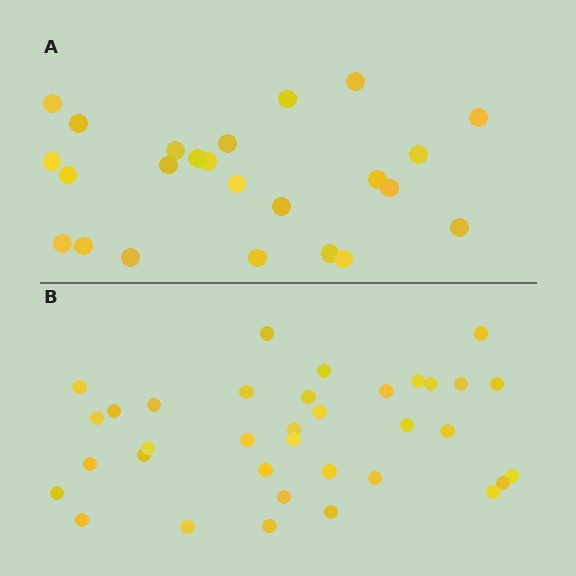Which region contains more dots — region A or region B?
Region B (the bottom region) has more dots.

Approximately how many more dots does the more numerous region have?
Region B has roughly 12 or so more dots than region A.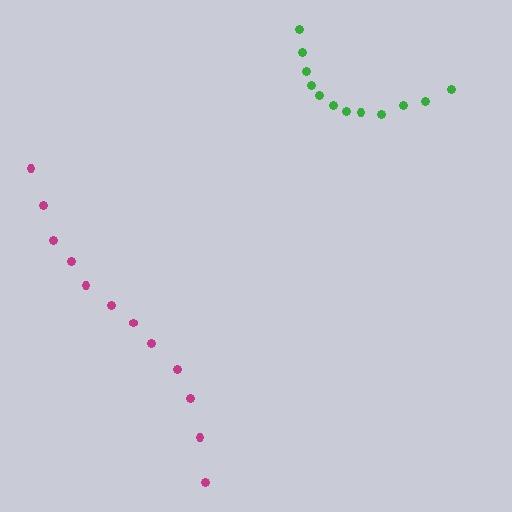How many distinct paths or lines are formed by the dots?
There are 2 distinct paths.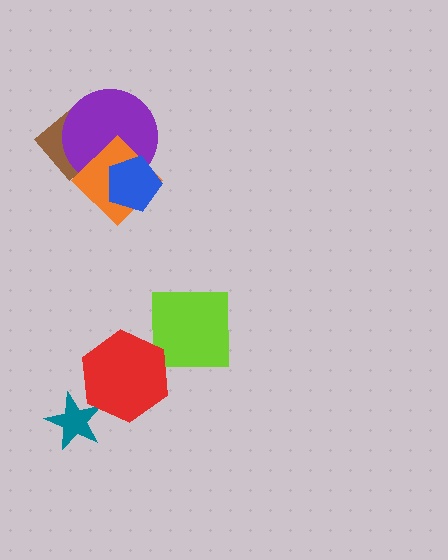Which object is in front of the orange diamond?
The blue pentagon is in front of the orange diamond.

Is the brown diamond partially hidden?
Yes, it is partially covered by another shape.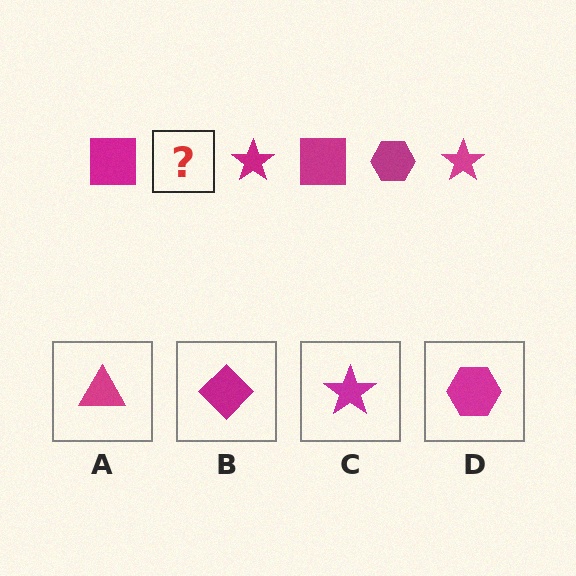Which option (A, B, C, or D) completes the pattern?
D.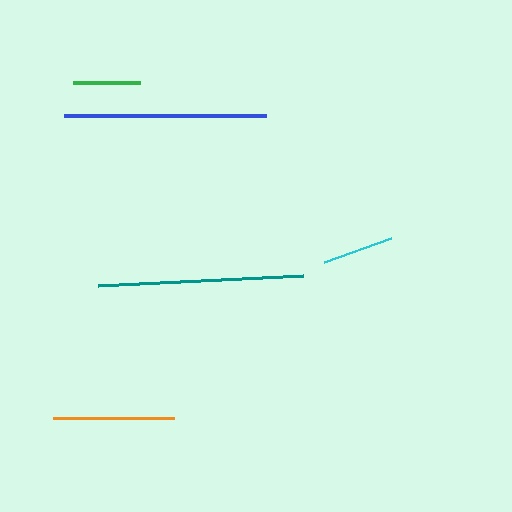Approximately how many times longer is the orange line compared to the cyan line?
The orange line is approximately 1.7 times the length of the cyan line.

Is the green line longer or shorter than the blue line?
The blue line is longer than the green line.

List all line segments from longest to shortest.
From longest to shortest: teal, blue, orange, cyan, green.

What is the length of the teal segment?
The teal segment is approximately 206 pixels long.